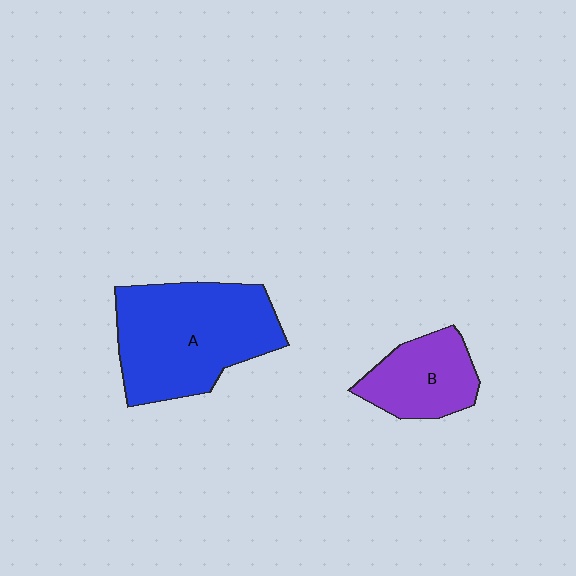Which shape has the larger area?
Shape A (blue).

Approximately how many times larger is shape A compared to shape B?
Approximately 2.0 times.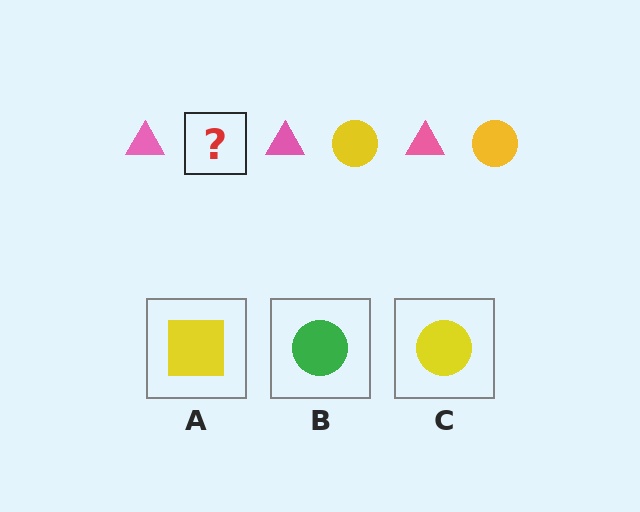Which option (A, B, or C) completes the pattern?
C.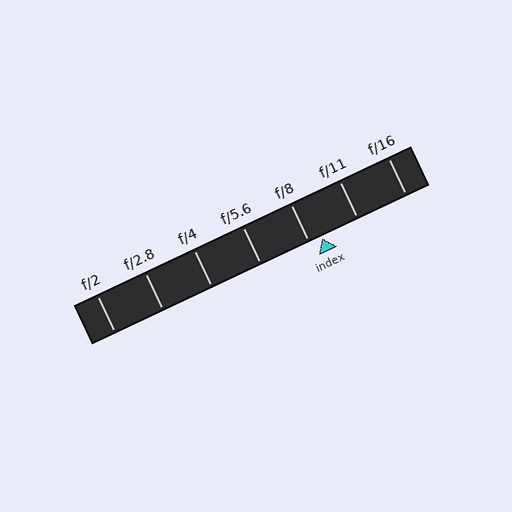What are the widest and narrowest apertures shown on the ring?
The widest aperture shown is f/2 and the narrowest is f/16.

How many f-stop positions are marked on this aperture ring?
There are 7 f-stop positions marked.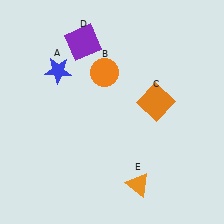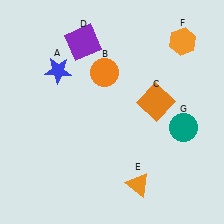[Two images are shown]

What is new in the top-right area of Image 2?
An orange hexagon (F) was added in the top-right area of Image 2.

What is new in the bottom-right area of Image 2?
A teal circle (G) was added in the bottom-right area of Image 2.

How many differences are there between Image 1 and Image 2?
There are 2 differences between the two images.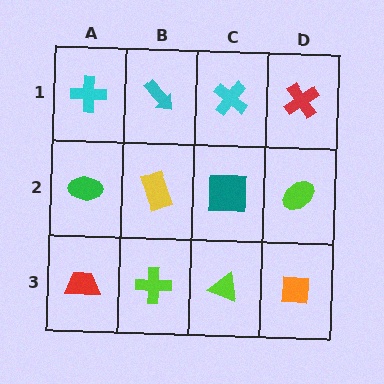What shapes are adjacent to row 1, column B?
A yellow rectangle (row 2, column B), a cyan cross (row 1, column A), a cyan cross (row 1, column C).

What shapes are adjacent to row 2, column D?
A red cross (row 1, column D), an orange square (row 3, column D), a teal square (row 2, column C).